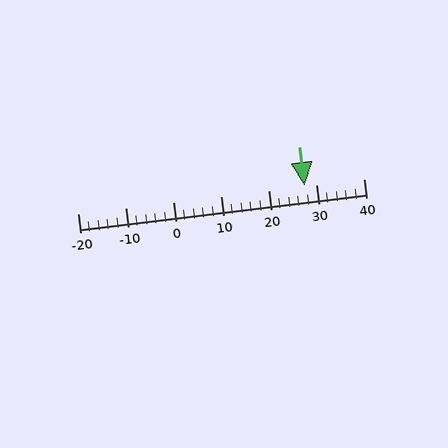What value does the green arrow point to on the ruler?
The green arrow points to approximately 28.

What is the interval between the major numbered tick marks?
The major tick marks are spaced 10 units apart.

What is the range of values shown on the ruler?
The ruler shows values from -20 to 40.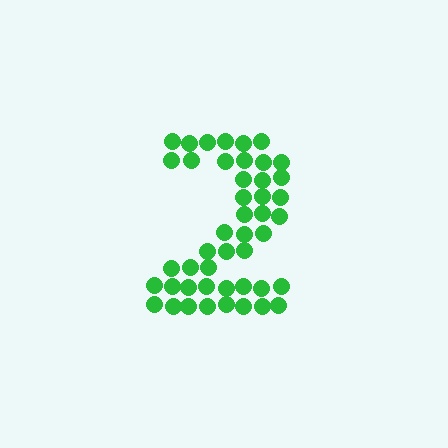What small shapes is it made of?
It is made of small circles.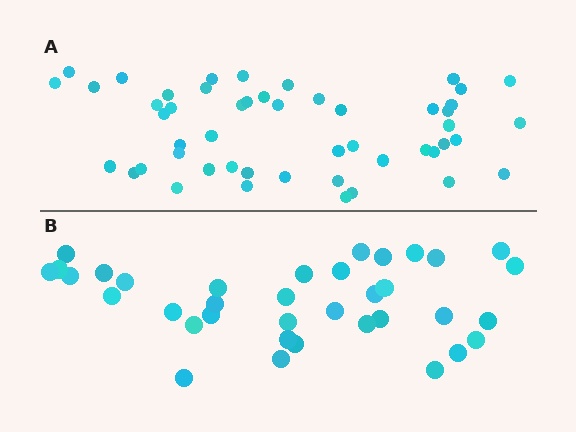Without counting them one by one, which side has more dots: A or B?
Region A (the top region) has more dots.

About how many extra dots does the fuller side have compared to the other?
Region A has approximately 15 more dots than region B.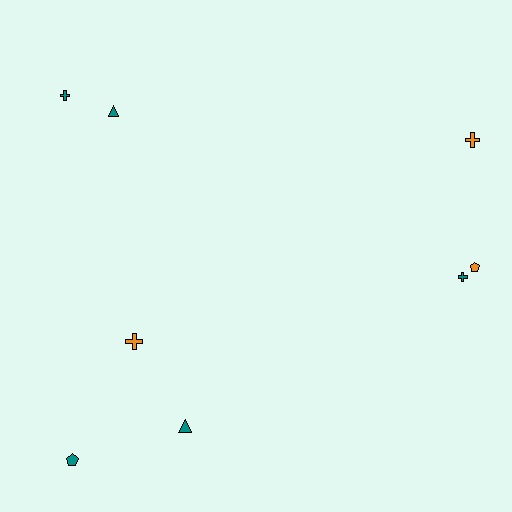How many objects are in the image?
There are 8 objects.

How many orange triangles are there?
There are no orange triangles.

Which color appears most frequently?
Teal, with 5 objects.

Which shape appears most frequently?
Cross, with 4 objects.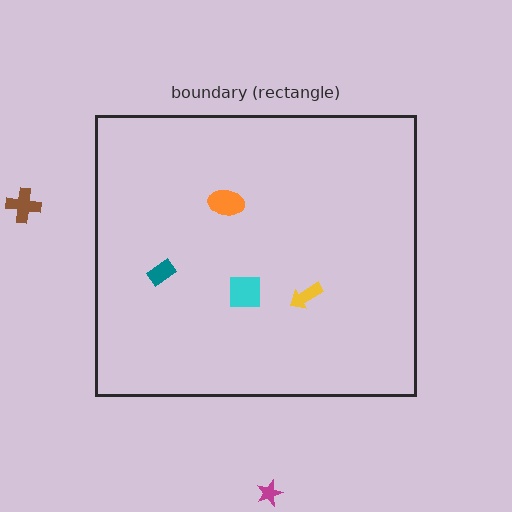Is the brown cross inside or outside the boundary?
Outside.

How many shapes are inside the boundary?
4 inside, 2 outside.